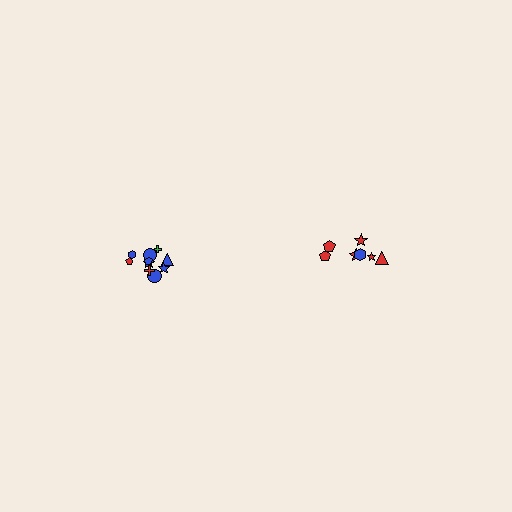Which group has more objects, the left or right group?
The left group.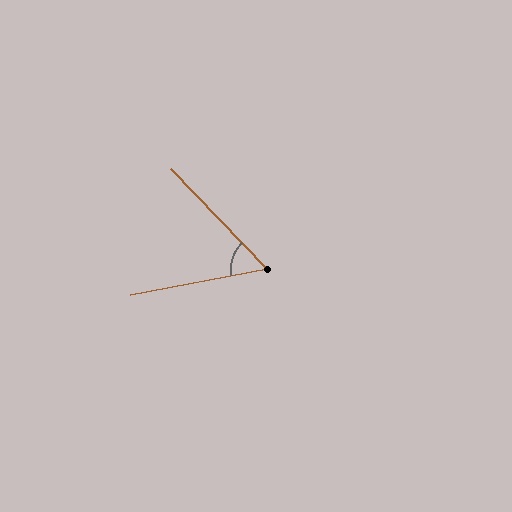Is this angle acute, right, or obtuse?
It is acute.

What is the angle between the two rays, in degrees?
Approximately 57 degrees.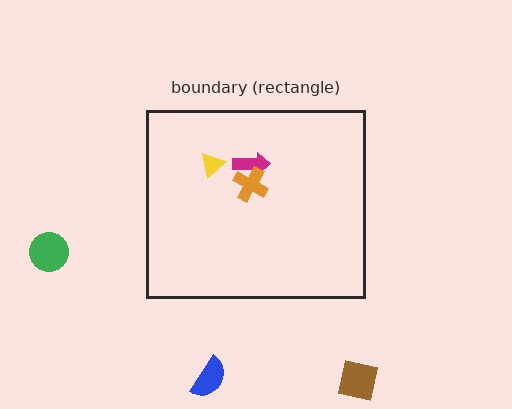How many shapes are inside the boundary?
3 inside, 3 outside.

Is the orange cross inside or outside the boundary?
Inside.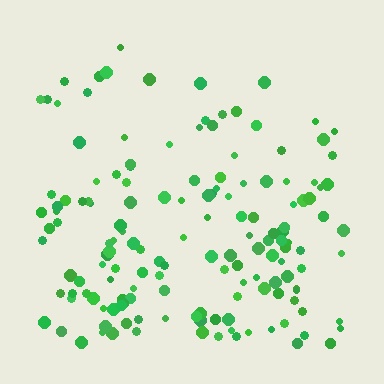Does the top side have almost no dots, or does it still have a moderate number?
Still a moderate number, just noticeably fewer than the bottom.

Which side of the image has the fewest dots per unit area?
The top.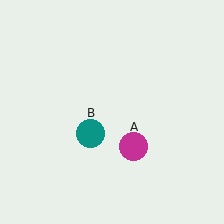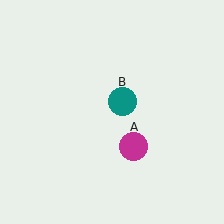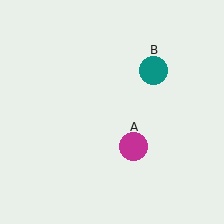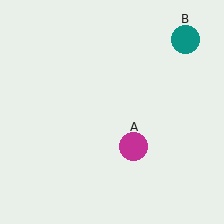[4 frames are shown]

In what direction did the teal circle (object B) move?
The teal circle (object B) moved up and to the right.